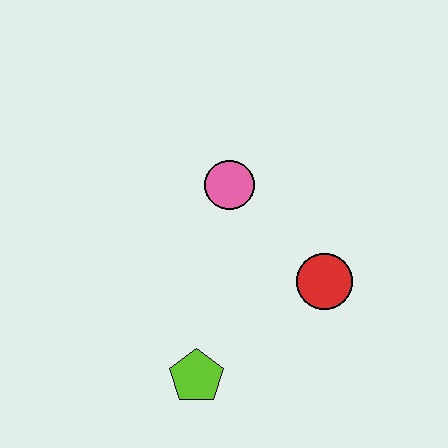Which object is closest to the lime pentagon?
The red circle is closest to the lime pentagon.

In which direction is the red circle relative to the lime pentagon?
The red circle is to the right of the lime pentagon.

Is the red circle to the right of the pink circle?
Yes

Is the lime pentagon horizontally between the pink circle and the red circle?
No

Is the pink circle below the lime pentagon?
No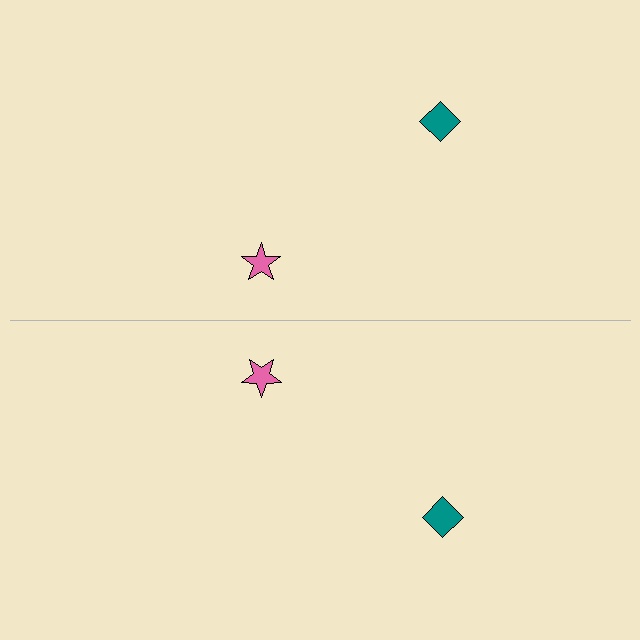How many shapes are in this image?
There are 4 shapes in this image.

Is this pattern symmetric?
Yes, this pattern has bilateral (reflection) symmetry.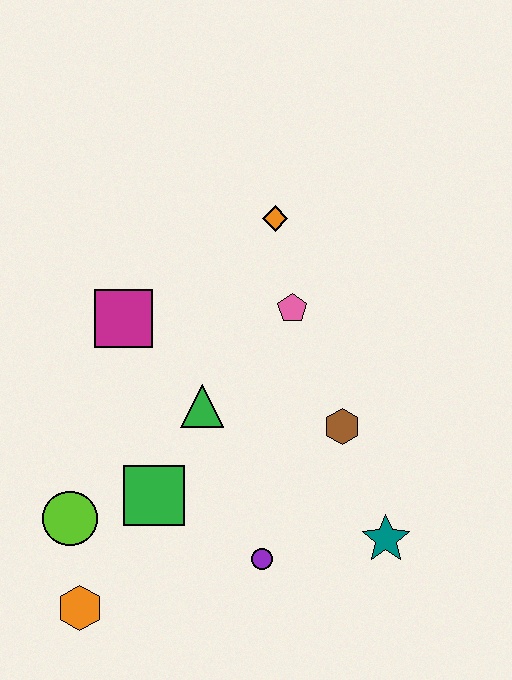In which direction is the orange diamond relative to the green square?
The orange diamond is above the green square.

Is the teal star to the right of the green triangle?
Yes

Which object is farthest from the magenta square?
The teal star is farthest from the magenta square.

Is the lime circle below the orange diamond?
Yes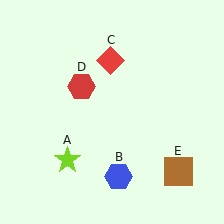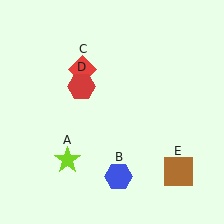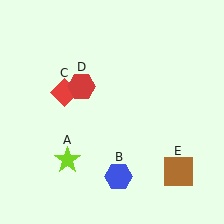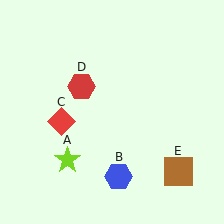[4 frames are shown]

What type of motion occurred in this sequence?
The red diamond (object C) rotated counterclockwise around the center of the scene.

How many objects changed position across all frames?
1 object changed position: red diamond (object C).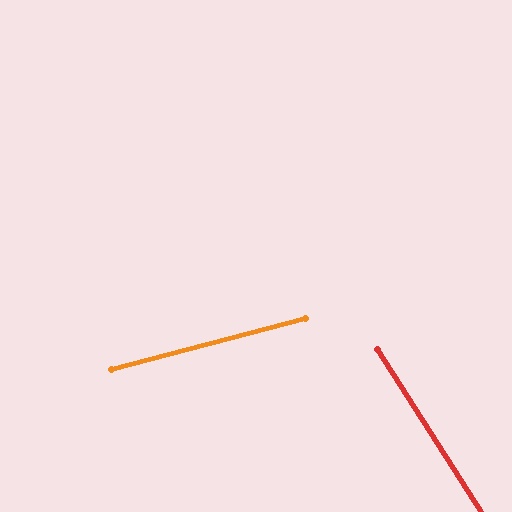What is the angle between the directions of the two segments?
Approximately 72 degrees.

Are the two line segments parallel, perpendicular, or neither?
Neither parallel nor perpendicular — they differ by about 72°.